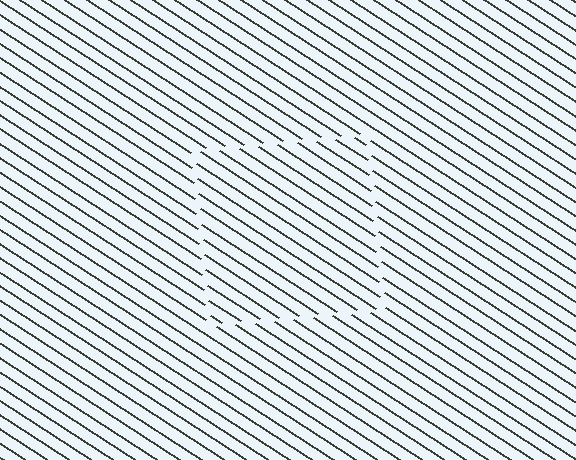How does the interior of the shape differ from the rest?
The interior of the shape contains the same grating, shifted by half a period — the contour is defined by the phase discontinuity where line-ends from the inner and outer gratings abut.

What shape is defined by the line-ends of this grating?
An illusory square. The interior of the shape contains the same grating, shifted by half a period — the contour is defined by the phase discontinuity where line-ends from the inner and outer gratings abut.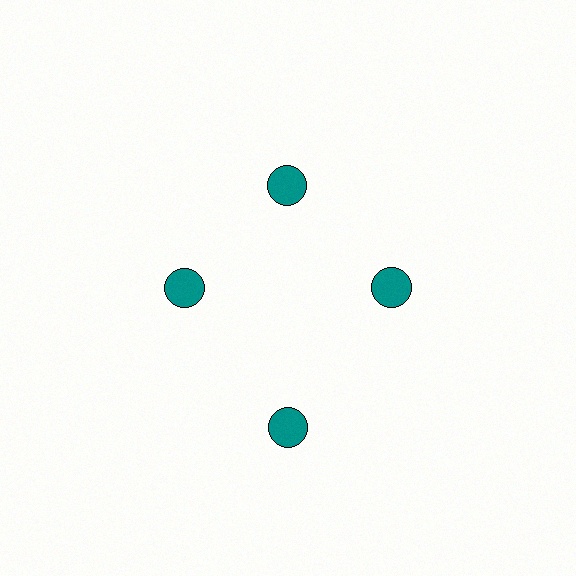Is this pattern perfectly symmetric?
No. The 4 teal circles are arranged in a ring, but one element near the 6 o'clock position is pushed outward from the center, breaking the 4-fold rotational symmetry.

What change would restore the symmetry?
The symmetry would be restored by moving it inward, back onto the ring so that all 4 circles sit at equal angles and equal distance from the center.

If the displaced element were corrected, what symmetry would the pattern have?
It would have 4-fold rotational symmetry — the pattern would map onto itself every 90 degrees.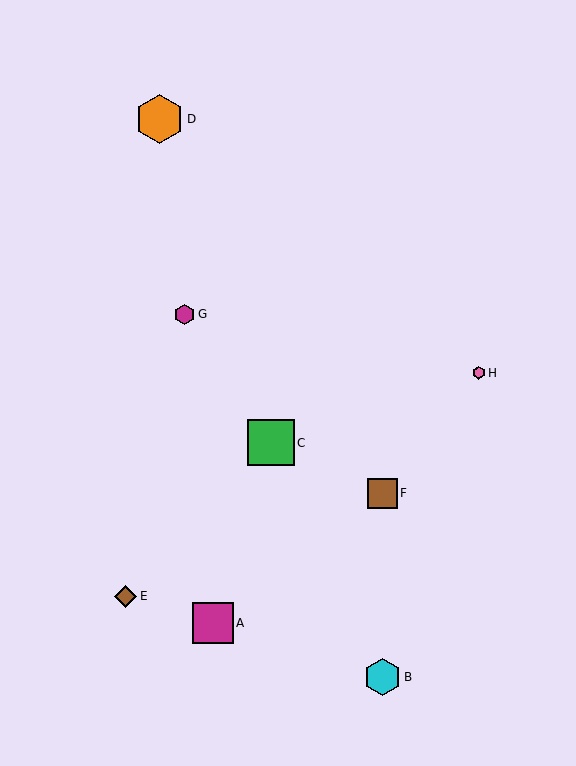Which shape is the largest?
The orange hexagon (labeled D) is the largest.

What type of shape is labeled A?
Shape A is a magenta square.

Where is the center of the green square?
The center of the green square is at (271, 443).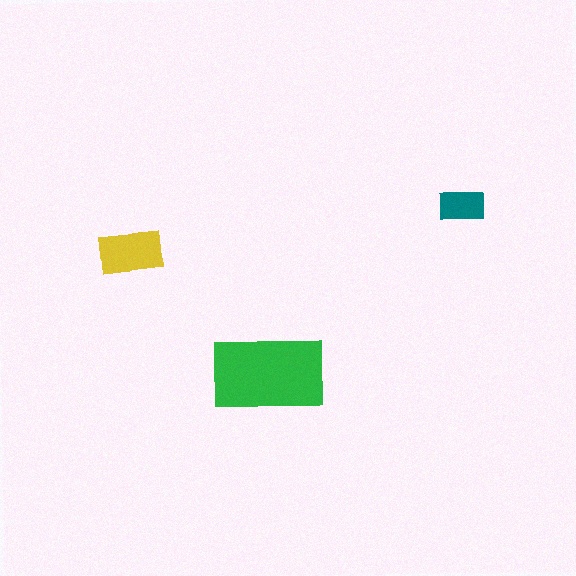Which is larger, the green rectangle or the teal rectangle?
The green one.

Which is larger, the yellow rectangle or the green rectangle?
The green one.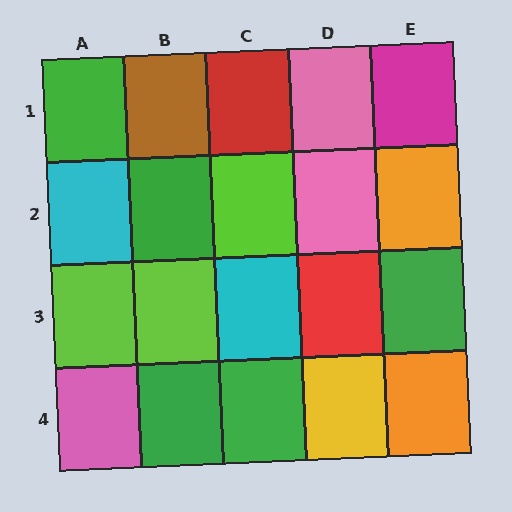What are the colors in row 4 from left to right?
Pink, green, green, yellow, orange.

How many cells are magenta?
1 cell is magenta.